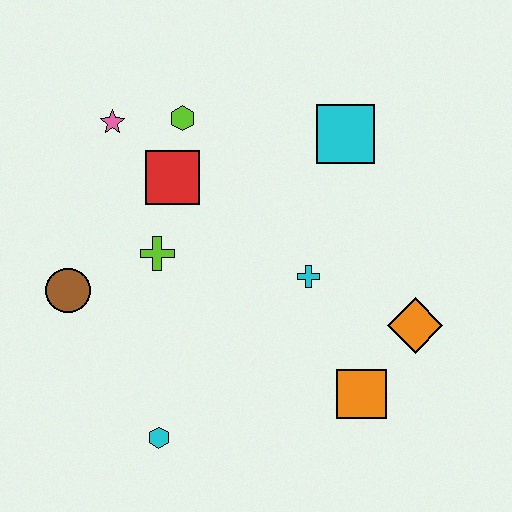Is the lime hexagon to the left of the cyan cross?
Yes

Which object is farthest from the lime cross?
The orange diamond is farthest from the lime cross.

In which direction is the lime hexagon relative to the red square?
The lime hexagon is above the red square.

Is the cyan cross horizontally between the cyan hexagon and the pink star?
No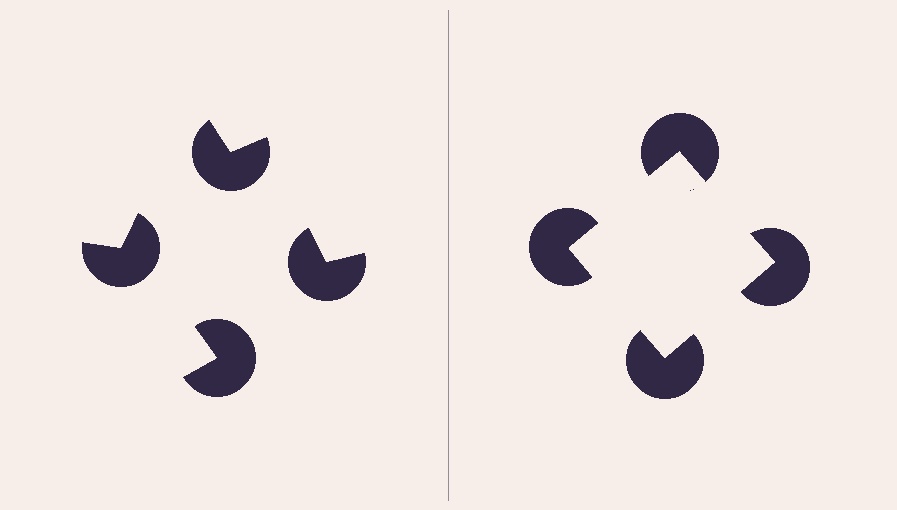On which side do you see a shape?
An illusory square appears on the right side. On the left side the wedge cuts are rotated, so no coherent shape forms.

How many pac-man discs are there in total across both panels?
8 — 4 on each side.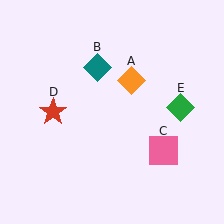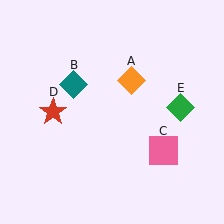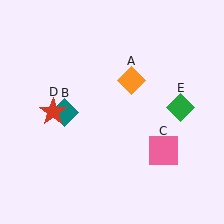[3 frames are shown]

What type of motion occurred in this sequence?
The teal diamond (object B) rotated counterclockwise around the center of the scene.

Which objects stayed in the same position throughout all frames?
Orange diamond (object A) and pink square (object C) and red star (object D) and green diamond (object E) remained stationary.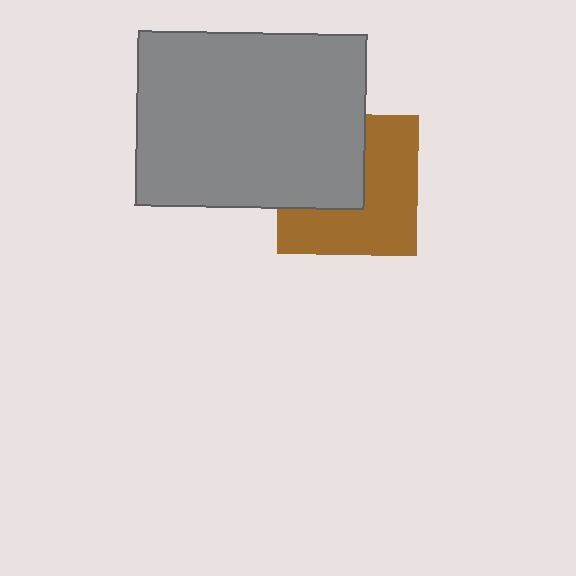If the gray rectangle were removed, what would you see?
You would see the complete brown square.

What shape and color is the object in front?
The object in front is a gray rectangle.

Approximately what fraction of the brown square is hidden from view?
Roughly 43% of the brown square is hidden behind the gray rectangle.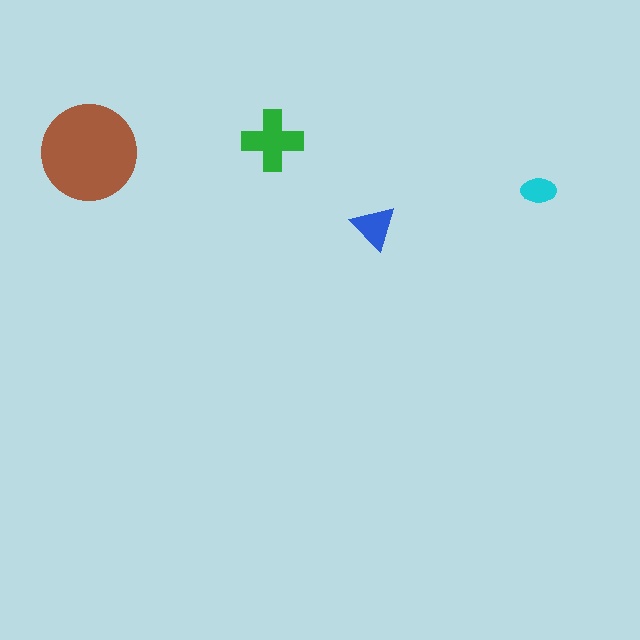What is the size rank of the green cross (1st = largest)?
2nd.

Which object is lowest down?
The blue triangle is bottommost.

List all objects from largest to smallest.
The brown circle, the green cross, the blue triangle, the cyan ellipse.